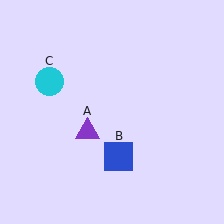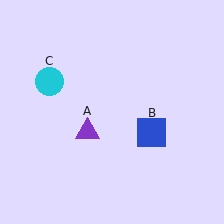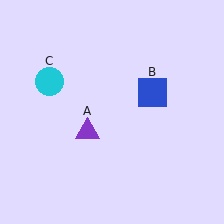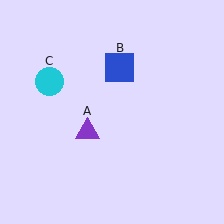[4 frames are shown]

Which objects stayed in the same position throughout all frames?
Purple triangle (object A) and cyan circle (object C) remained stationary.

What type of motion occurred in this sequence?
The blue square (object B) rotated counterclockwise around the center of the scene.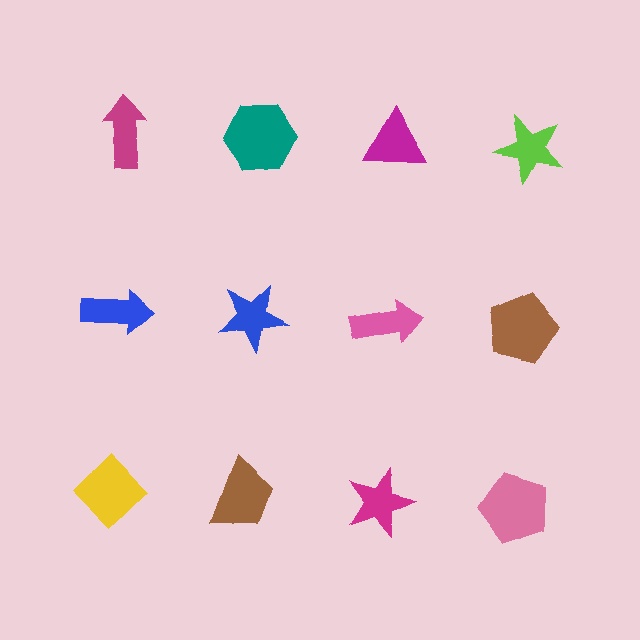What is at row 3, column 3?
A magenta star.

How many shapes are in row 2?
4 shapes.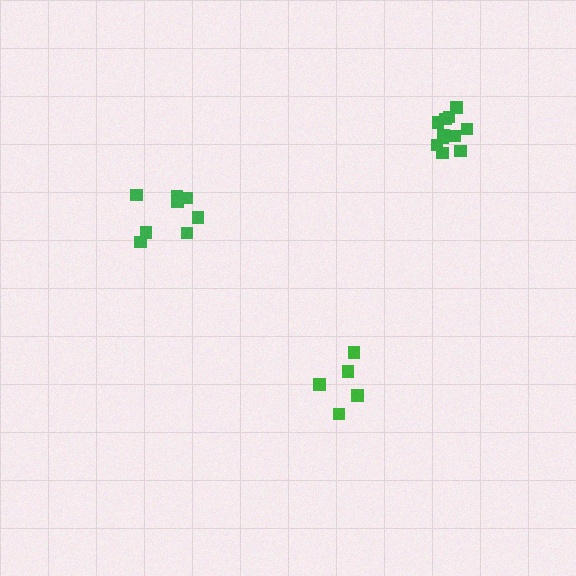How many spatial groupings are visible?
There are 3 spatial groupings.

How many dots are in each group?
Group 1: 8 dots, Group 2: 11 dots, Group 3: 5 dots (24 total).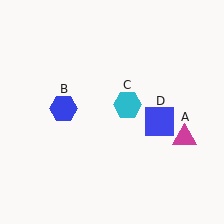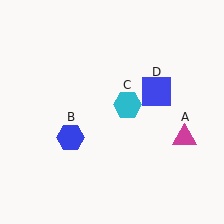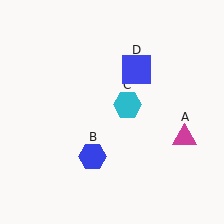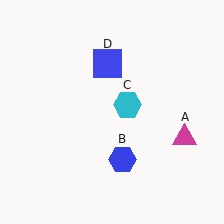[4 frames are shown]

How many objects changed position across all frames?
2 objects changed position: blue hexagon (object B), blue square (object D).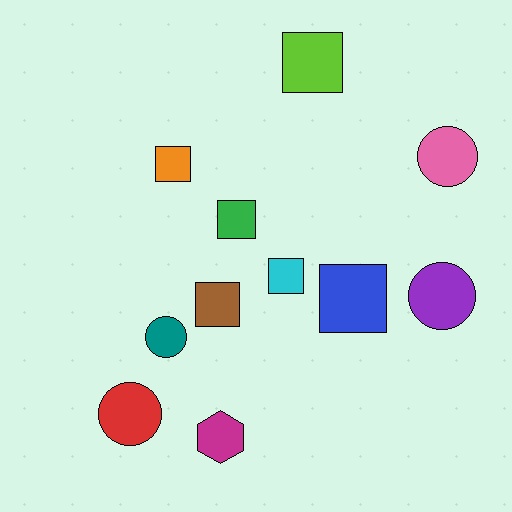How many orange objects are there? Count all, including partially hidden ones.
There is 1 orange object.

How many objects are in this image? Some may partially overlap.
There are 11 objects.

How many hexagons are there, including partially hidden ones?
There is 1 hexagon.